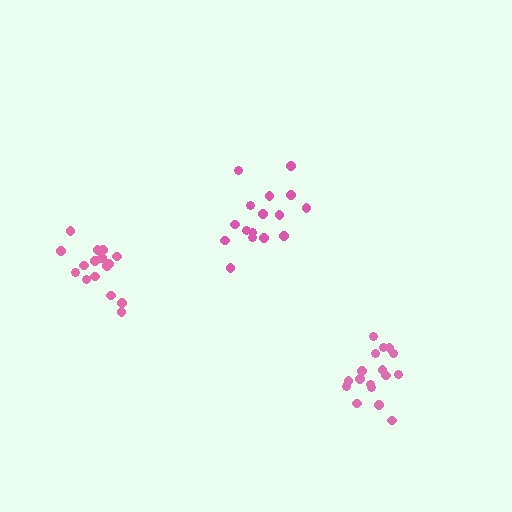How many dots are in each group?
Group 1: 16 dots, Group 2: 16 dots, Group 3: 17 dots (49 total).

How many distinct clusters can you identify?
There are 3 distinct clusters.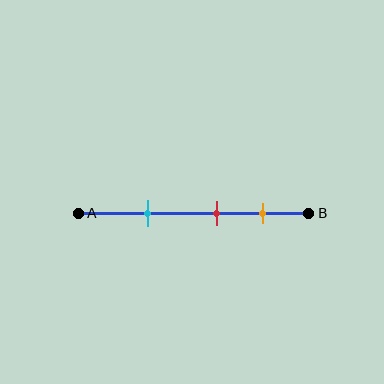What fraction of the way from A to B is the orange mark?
The orange mark is approximately 80% (0.8) of the way from A to B.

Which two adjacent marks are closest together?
The red and orange marks are the closest adjacent pair.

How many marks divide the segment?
There are 3 marks dividing the segment.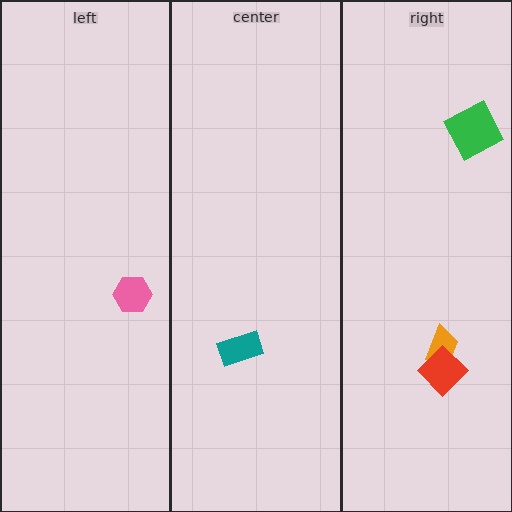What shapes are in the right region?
The orange trapezoid, the green square, the red diamond.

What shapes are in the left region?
The pink hexagon.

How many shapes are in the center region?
1.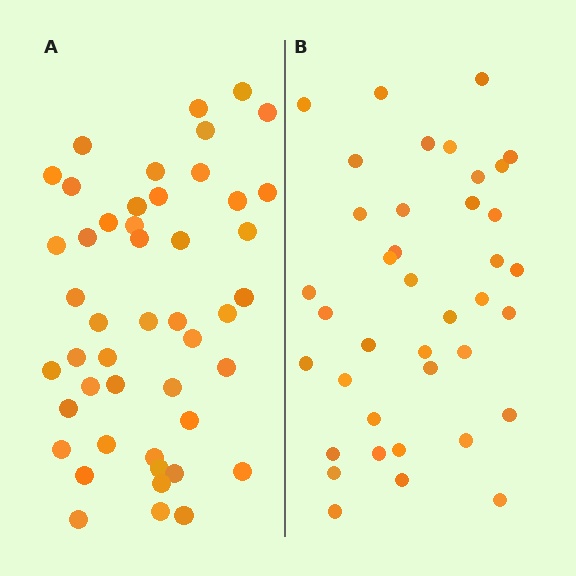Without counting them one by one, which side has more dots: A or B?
Region A (the left region) has more dots.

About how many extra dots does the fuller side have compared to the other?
Region A has roughly 8 or so more dots than region B.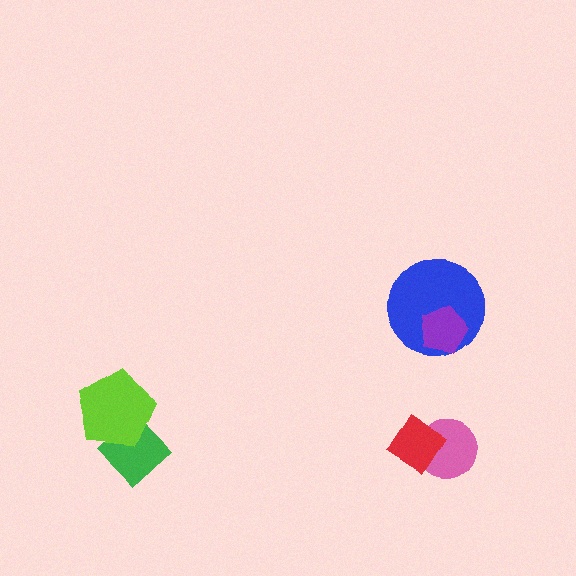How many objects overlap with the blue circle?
1 object overlaps with the blue circle.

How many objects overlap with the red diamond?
1 object overlaps with the red diamond.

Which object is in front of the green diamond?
The lime pentagon is in front of the green diamond.